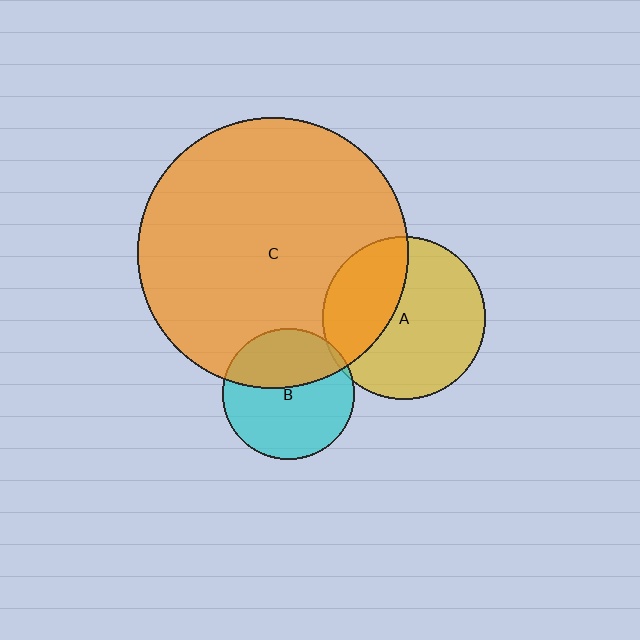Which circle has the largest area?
Circle C (orange).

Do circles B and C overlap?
Yes.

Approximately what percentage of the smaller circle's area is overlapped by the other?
Approximately 40%.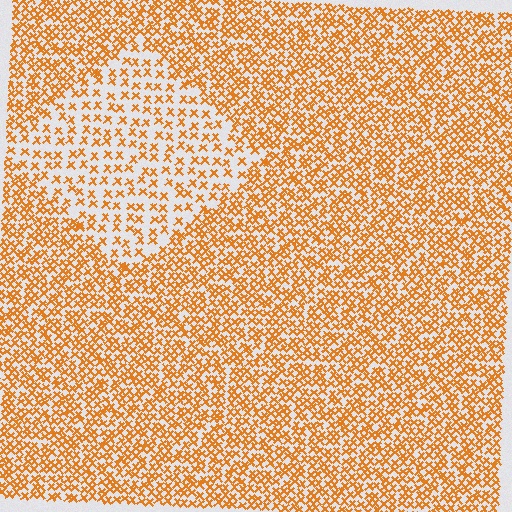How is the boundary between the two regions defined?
The boundary is defined by a change in element density (approximately 2.1x ratio). All elements are the same color, size, and shape.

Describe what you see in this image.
The image contains small orange elements arranged at two different densities. A diamond-shaped region is visible where the elements are less densely packed than the surrounding area.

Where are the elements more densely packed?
The elements are more densely packed outside the diamond boundary.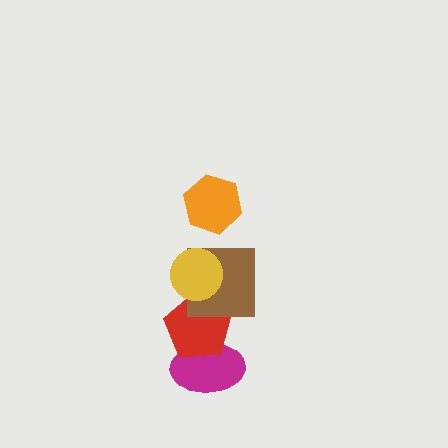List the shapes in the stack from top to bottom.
From top to bottom: the orange hexagon, the yellow circle, the brown square, the red pentagon, the magenta ellipse.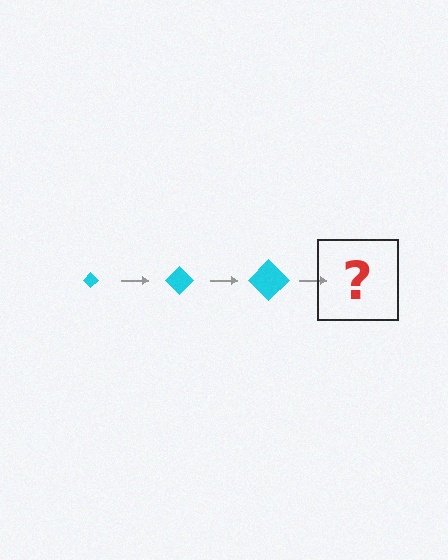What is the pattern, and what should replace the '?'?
The pattern is that the diamond gets progressively larger each step. The '?' should be a cyan diamond, larger than the previous one.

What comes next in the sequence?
The next element should be a cyan diamond, larger than the previous one.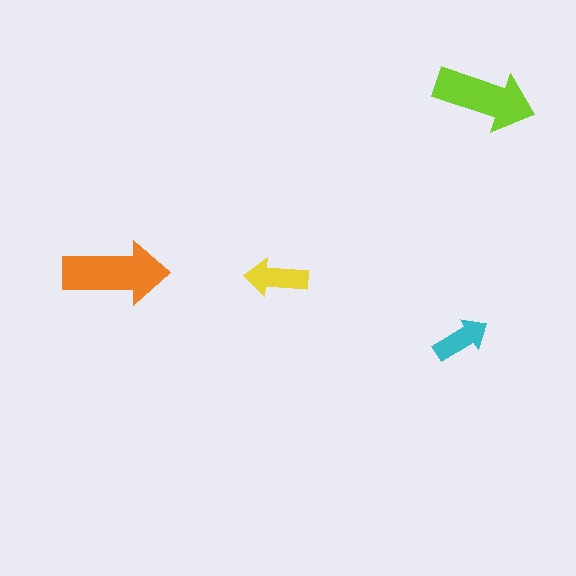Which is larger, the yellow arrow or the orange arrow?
The orange one.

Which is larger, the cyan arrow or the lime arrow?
The lime one.